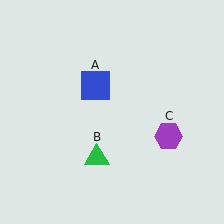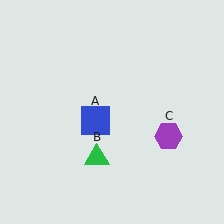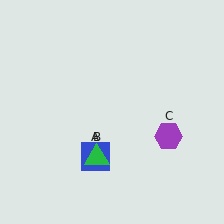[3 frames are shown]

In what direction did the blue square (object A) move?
The blue square (object A) moved down.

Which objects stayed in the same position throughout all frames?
Green triangle (object B) and purple hexagon (object C) remained stationary.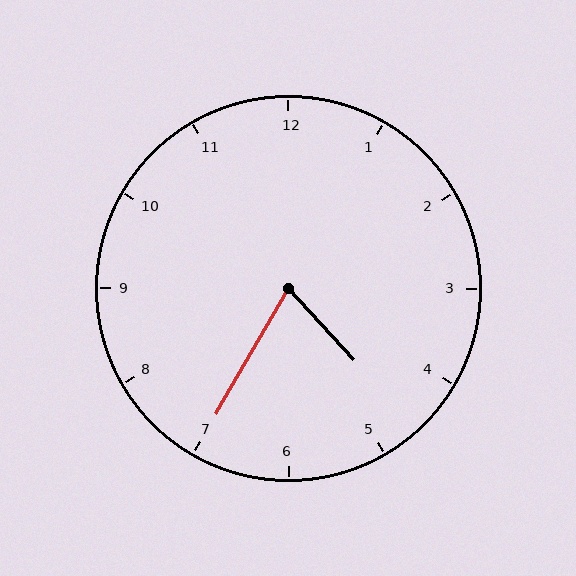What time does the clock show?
4:35.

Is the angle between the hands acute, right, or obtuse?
It is acute.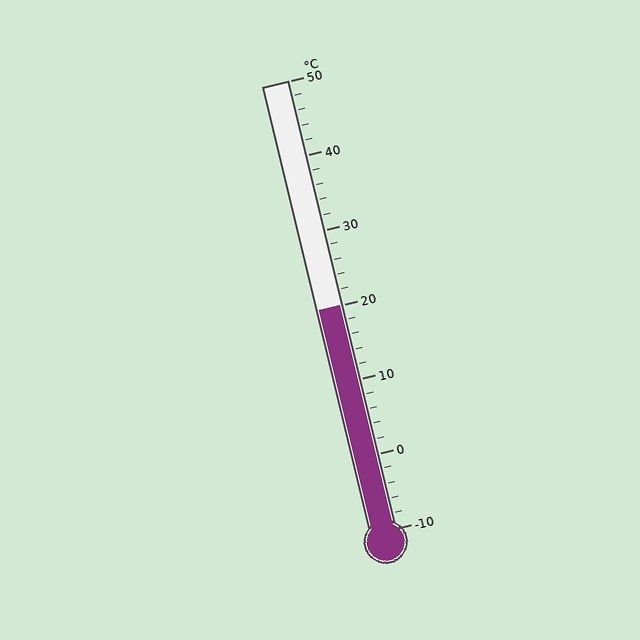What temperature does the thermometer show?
The thermometer shows approximately 20°C.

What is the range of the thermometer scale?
The thermometer scale ranges from -10°C to 50°C.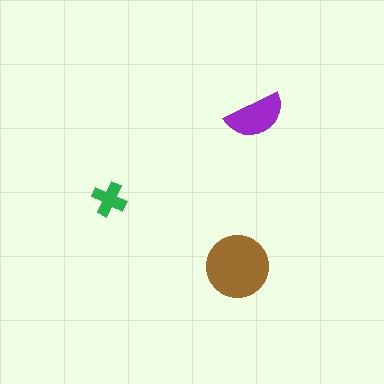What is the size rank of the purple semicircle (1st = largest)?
2nd.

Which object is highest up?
The purple semicircle is topmost.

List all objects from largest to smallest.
The brown circle, the purple semicircle, the green cross.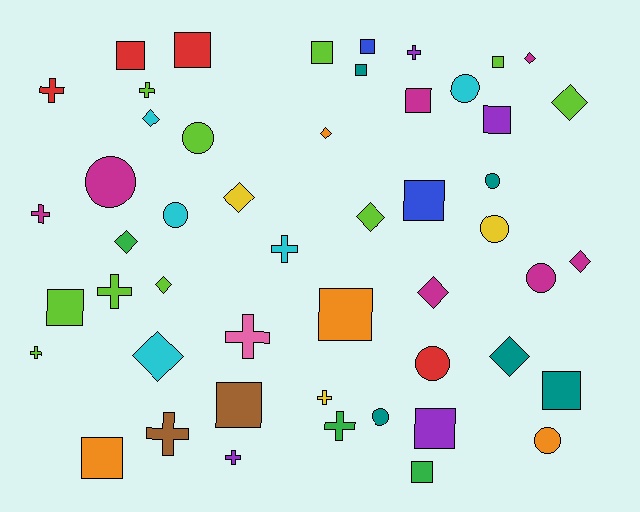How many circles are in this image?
There are 10 circles.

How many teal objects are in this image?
There are 5 teal objects.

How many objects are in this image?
There are 50 objects.